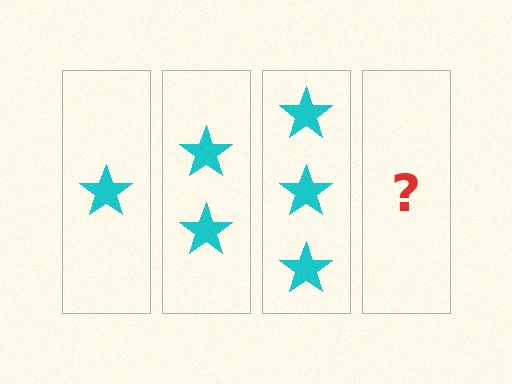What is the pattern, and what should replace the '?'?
The pattern is that each step adds one more star. The '?' should be 4 stars.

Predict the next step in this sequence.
The next step is 4 stars.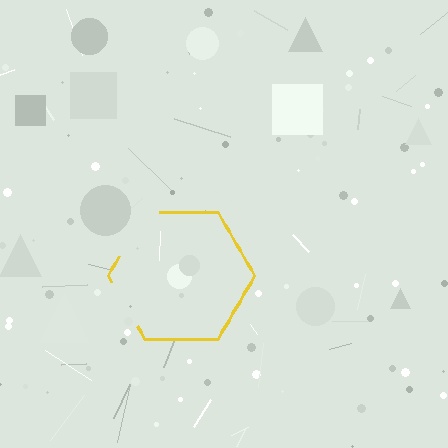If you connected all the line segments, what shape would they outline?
They would outline a hexagon.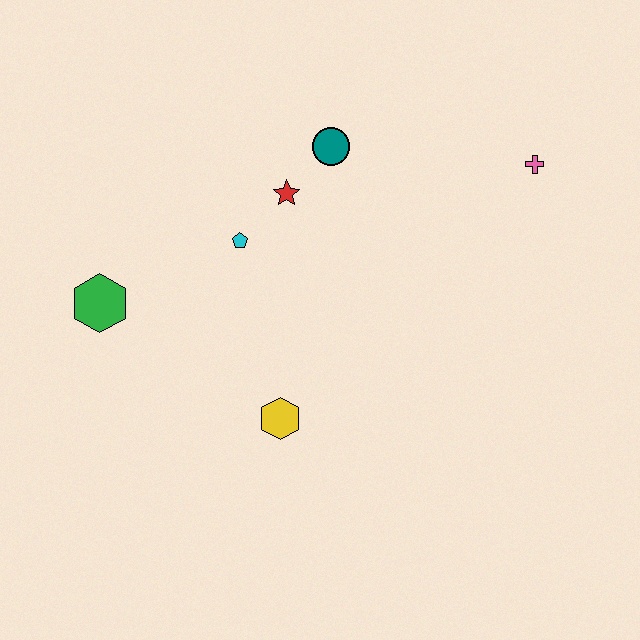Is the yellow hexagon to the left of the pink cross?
Yes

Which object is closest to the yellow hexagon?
The cyan pentagon is closest to the yellow hexagon.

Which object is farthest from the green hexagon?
The pink cross is farthest from the green hexagon.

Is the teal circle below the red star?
No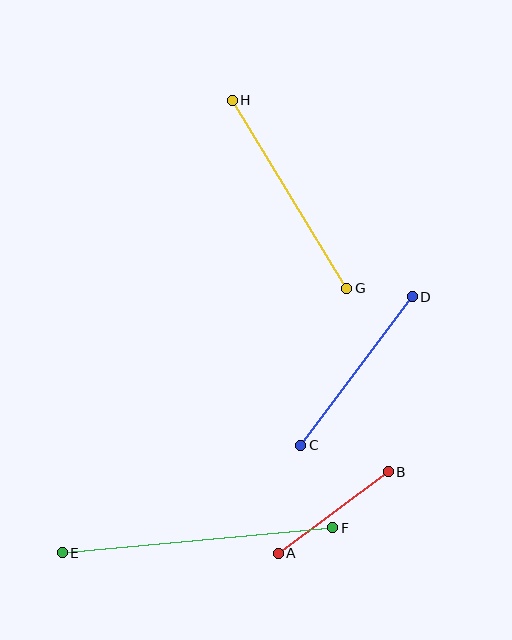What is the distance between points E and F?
The distance is approximately 272 pixels.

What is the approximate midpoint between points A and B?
The midpoint is at approximately (333, 512) pixels.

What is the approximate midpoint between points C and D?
The midpoint is at approximately (357, 371) pixels.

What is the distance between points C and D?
The distance is approximately 186 pixels.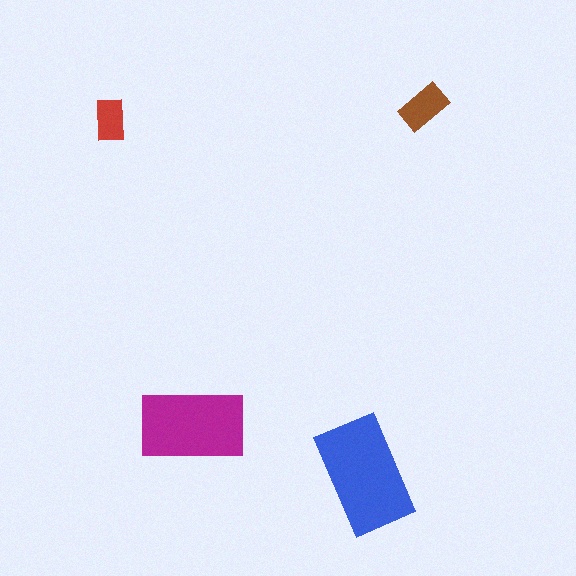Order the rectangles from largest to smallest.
the blue one, the magenta one, the brown one, the red one.